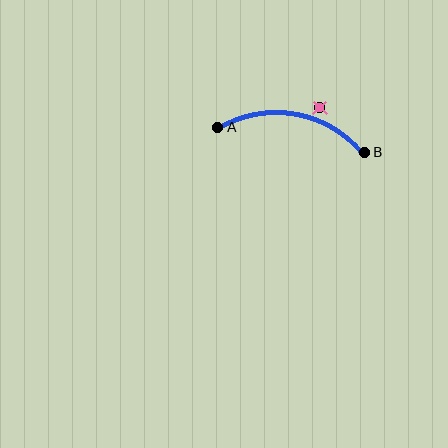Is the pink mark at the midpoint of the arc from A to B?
No — the pink mark does not lie on the arc at all. It sits slightly outside the curve.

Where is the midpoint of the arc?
The arc midpoint is the point on the curve farthest from the straight line joining A and B. It sits above that line.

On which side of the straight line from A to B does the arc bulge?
The arc bulges above the straight line connecting A and B.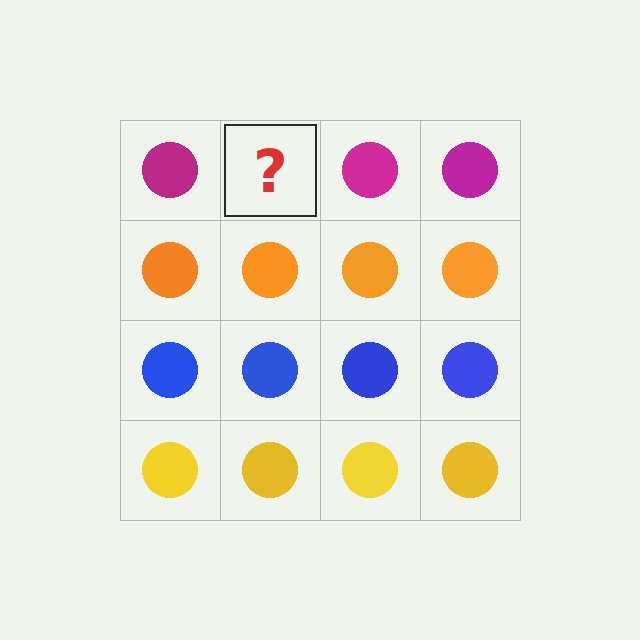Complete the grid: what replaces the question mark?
The question mark should be replaced with a magenta circle.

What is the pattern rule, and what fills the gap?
The rule is that each row has a consistent color. The gap should be filled with a magenta circle.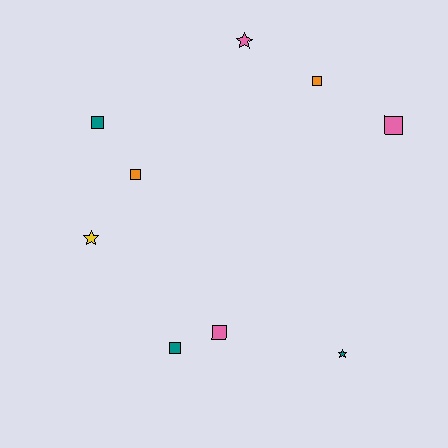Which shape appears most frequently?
Square, with 6 objects.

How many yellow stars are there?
There is 1 yellow star.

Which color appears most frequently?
Teal, with 3 objects.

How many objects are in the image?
There are 9 objects.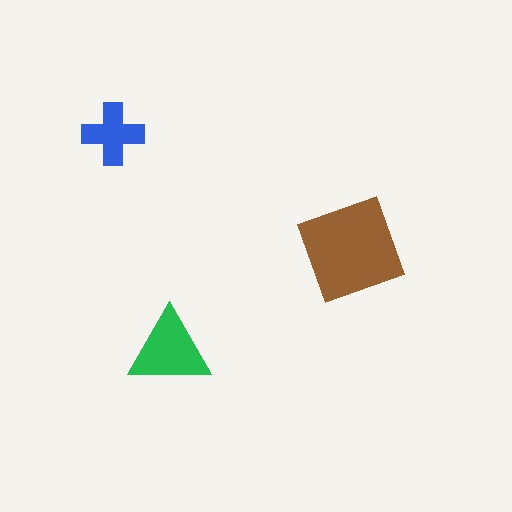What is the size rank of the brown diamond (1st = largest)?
1st.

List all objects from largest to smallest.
The brown diamond, the green triangle, the blue cross.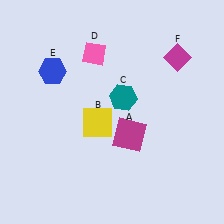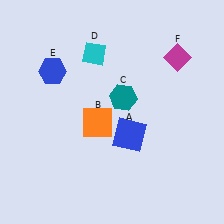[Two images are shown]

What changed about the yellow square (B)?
In Image 1, B is yellow. In Image 2, it changed to orange.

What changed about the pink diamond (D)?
In Image 1, D is pink. In Image 2, it changed to cyan.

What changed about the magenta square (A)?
In Image 1, A is magenta. In Image 2, it changed to blue.